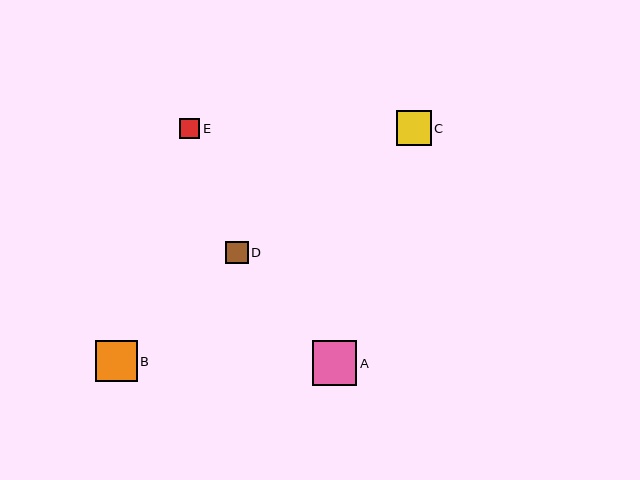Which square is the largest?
Square A is the largest with a size of approximately 44 pixels.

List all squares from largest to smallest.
From largest to smallest: A, B, C, D, E.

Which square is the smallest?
Square E is the smallest with a size of approximately 20 pixels.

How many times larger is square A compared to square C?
Square A is approximately 1.3 times the size of square C.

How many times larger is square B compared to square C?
Square B is approximately 1.2 times the size of square C.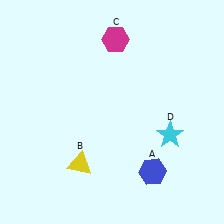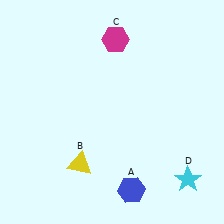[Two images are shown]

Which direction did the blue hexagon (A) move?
The blue hexagon (A) moved left.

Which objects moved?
The objects that moved are: the blue hexagon (A), the cyan star (D).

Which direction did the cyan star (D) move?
The cyan star (D) moved down.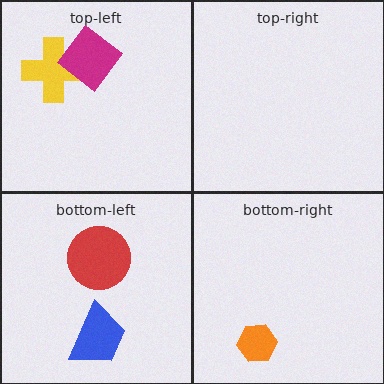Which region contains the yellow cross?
The top-left region.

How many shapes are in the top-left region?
2.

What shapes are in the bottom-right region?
The orange hexagon.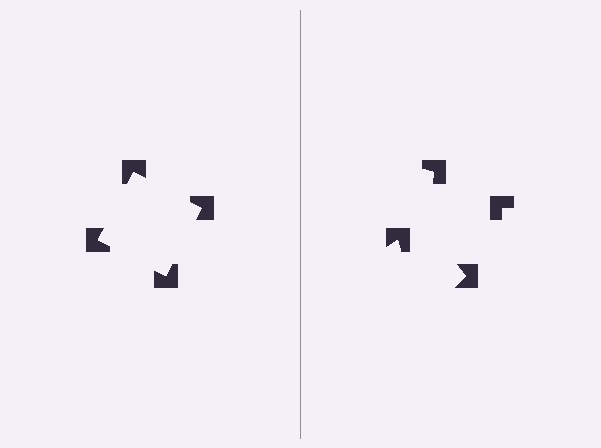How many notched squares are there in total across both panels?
8 — 4 on each side.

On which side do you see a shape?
An illusory square appears on the left side. On the right side the wedge cuts are rotated, so no coherent shape forms.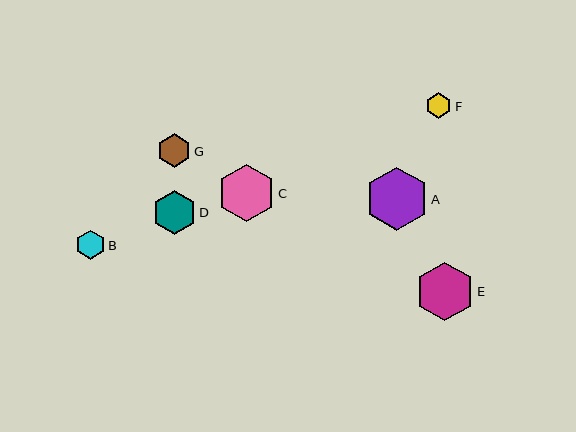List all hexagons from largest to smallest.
From largest to smallest: A, E, C, D, G, B, F.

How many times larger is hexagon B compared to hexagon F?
Hexagon B is approximately 1.1 times the size of hexagon F.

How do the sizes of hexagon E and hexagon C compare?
Hexagon E and hexagon C are approximately the same size.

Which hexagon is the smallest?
Hexagon F is the smallest with a size of approximately 26 pixels.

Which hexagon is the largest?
Hexagon A is the largest with a size of approximately 64 pixels.